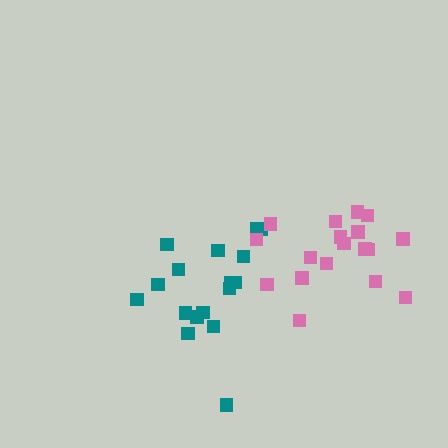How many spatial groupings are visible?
There are 2 spatial groupings.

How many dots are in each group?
Group 1: 17 dots, Group 2: 18 dots (35 total).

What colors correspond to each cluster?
The clusters are colored: teal, pink.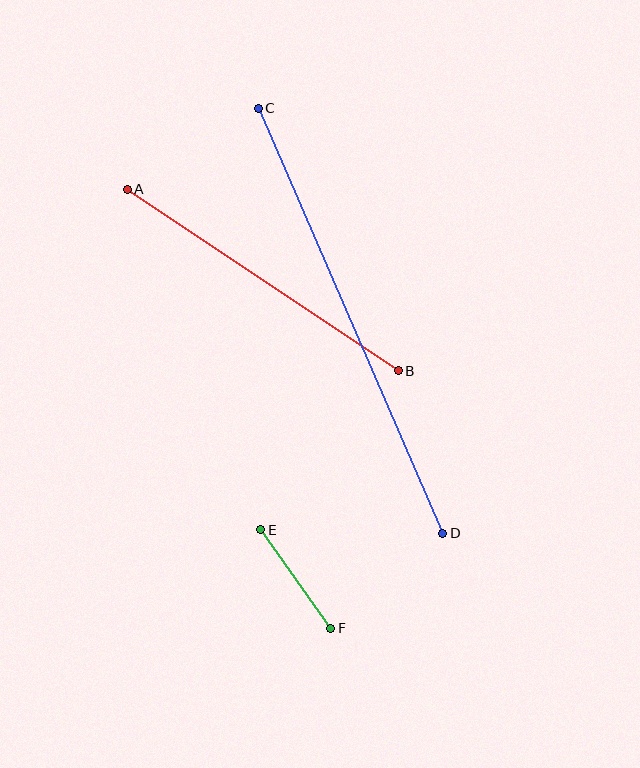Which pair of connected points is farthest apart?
Points C and D are farthest apart.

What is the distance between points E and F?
The distance is approximately 121 pixels.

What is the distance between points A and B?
The distance is approximately 326 pixels.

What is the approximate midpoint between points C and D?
The midpoint is at approximately (351, 321) pixels.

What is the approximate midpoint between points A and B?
The midpoint is at approximately (263, 280) pixels.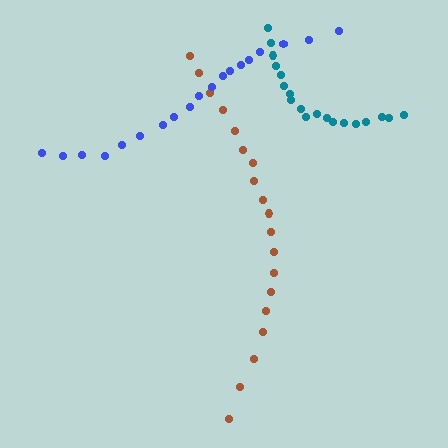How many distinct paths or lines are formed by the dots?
There are 3 distinct paths.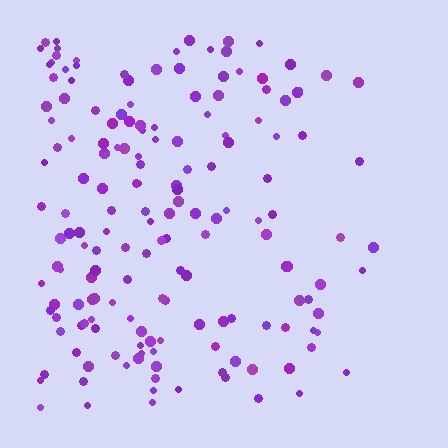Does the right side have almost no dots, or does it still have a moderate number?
Still a moderate number, just noticeably fewer than the left.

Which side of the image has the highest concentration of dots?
The left.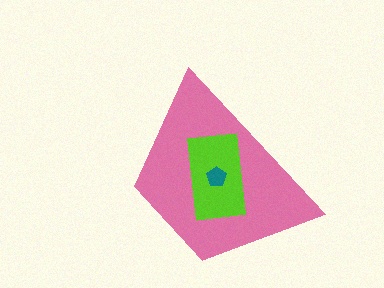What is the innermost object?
The teal pentagon.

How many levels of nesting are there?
3.